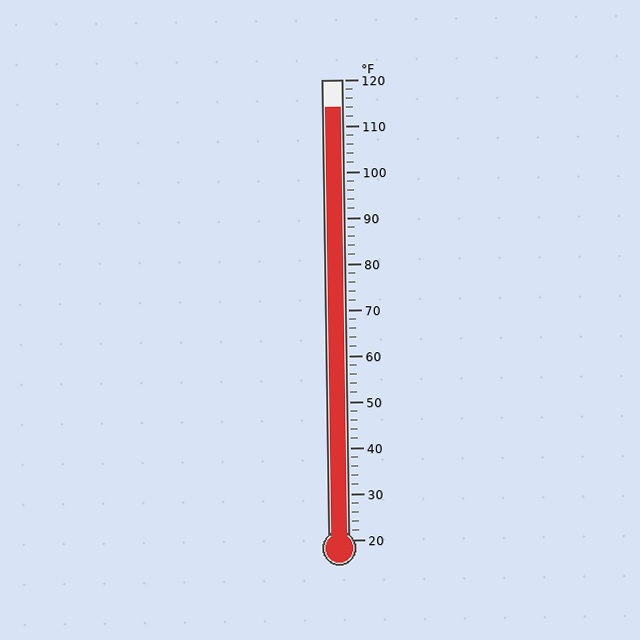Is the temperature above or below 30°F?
The temperature is above 30°F.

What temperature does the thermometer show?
The thermometer shows approximately 114°F.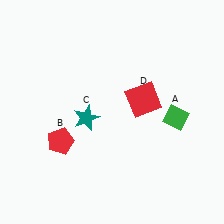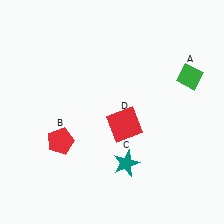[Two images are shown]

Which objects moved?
The objects that moved are: the green diamond (A), the teal star (C), the red square (D).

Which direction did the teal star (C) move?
The teal star (C) moved down.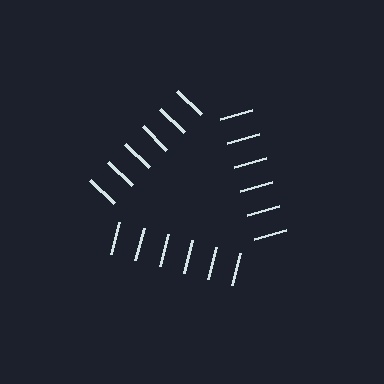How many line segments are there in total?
18 — 6 along each of the 3 edges.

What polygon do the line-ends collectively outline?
An illusory triangle — the line segments terminate on its edges but no continuous stroke is drawn.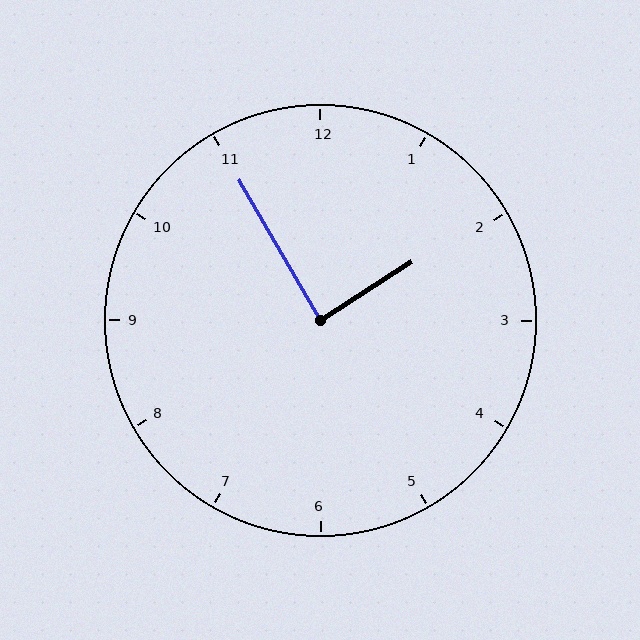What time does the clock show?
1:55.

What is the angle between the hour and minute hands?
Approximately 88 degrees.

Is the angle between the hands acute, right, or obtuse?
It is right.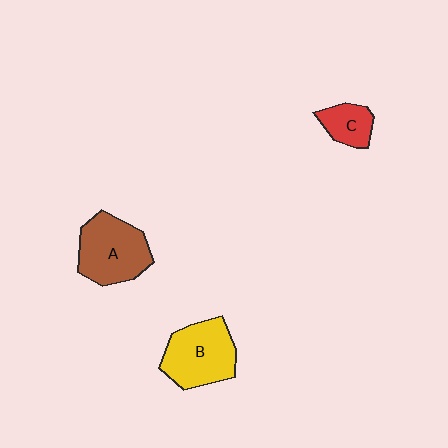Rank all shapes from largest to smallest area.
From largest to smallest: B (yellow), A (brown), C (red).